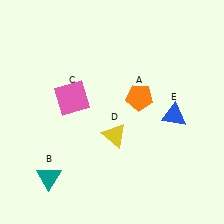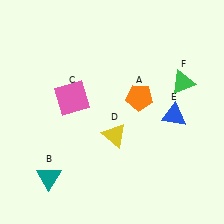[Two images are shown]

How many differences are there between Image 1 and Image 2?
There is 1 difference between the two images.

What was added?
A green triangle (F) was added in Image 2.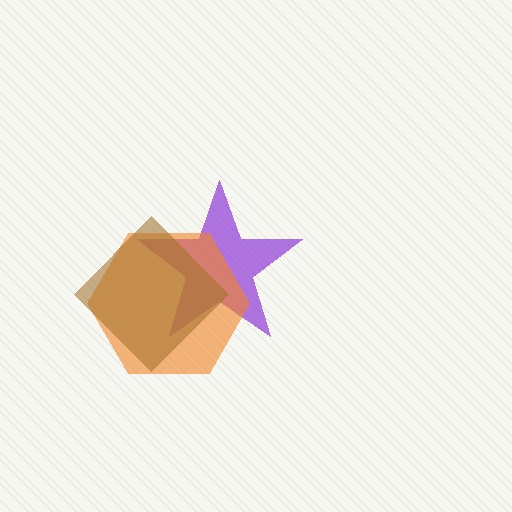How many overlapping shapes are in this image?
There are 3 overlapping shapes in the image.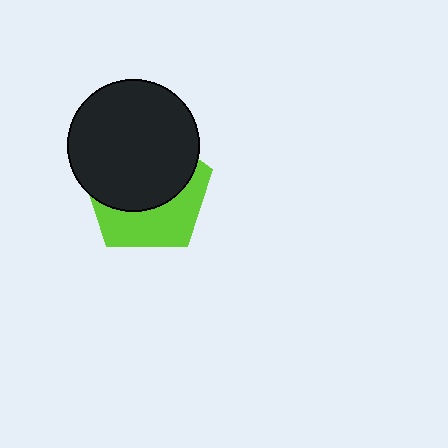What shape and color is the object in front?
The object in front is a black circle.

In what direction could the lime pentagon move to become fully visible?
The lime pentagon could move down. That would shift it out from behind the black circle entirely.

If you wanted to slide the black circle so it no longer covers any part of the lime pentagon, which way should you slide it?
Slide it up — that is the most direct way to separate the two shapes.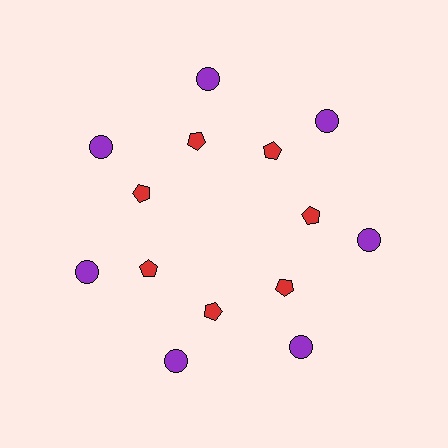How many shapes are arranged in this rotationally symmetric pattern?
There are 14 shapes, arranged in 7 groups of 2.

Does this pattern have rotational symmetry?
Yes, this pattern has 7-fold rotational symmetry. It looks the same after rotating 51 degrees around the center.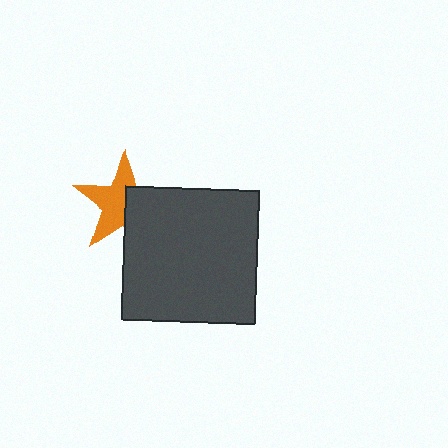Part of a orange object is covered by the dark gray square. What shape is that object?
It is a star.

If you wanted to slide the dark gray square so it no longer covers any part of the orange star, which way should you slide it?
Slide it toward the lower-right — that is the most direct way to separate the two shapes.